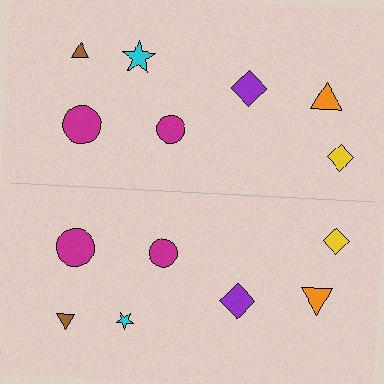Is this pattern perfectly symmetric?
No, the pattern is not perfectly symmetric. The cyan star on the bottom side has a different size than its mirror counterpart.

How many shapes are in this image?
There are 14 shapes in this image.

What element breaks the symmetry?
The cyan star on the bottom side has a different size than its mirror counterpart.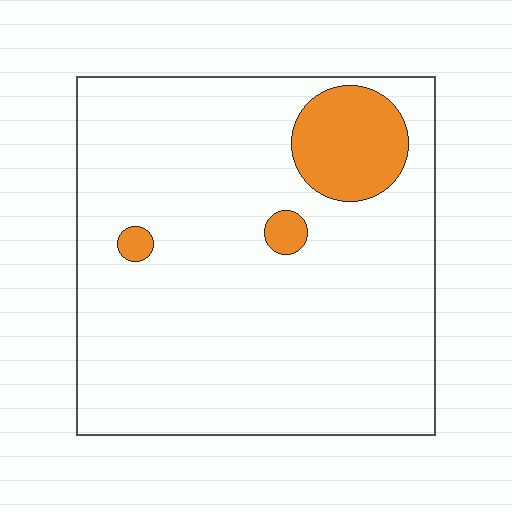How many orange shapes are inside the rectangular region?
3.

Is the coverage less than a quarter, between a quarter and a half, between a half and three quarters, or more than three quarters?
Less than a quarter.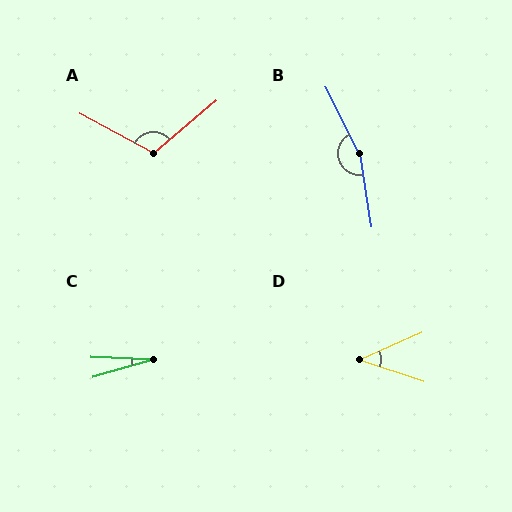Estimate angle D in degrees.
Approximately 42 degrees.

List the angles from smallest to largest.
C (18°), D (42°), A (111°), B (162°).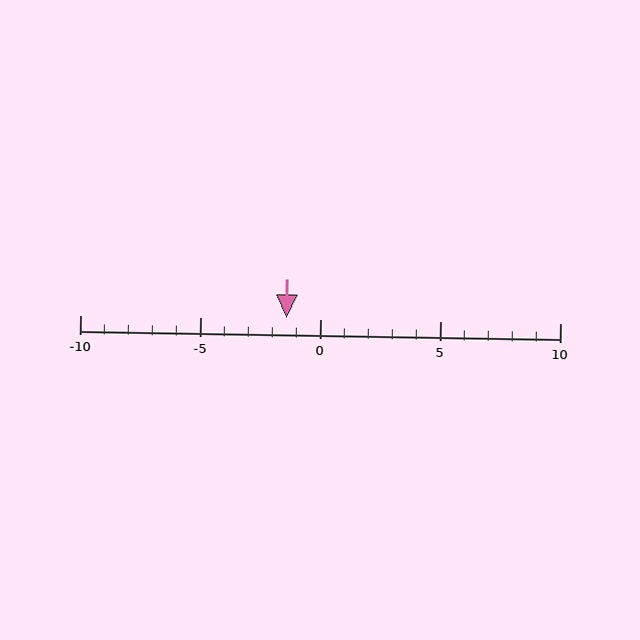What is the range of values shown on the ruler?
The ruler shows values from -10 to 10.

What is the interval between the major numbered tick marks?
The major tick marks are spaced 5 units apart.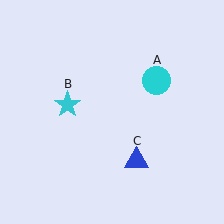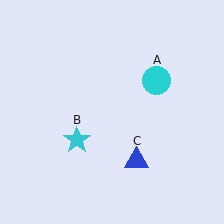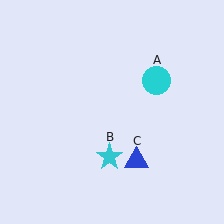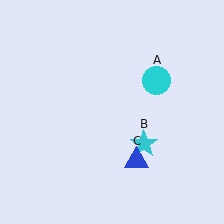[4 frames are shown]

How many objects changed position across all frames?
1 object changed position: cyan star (object B).